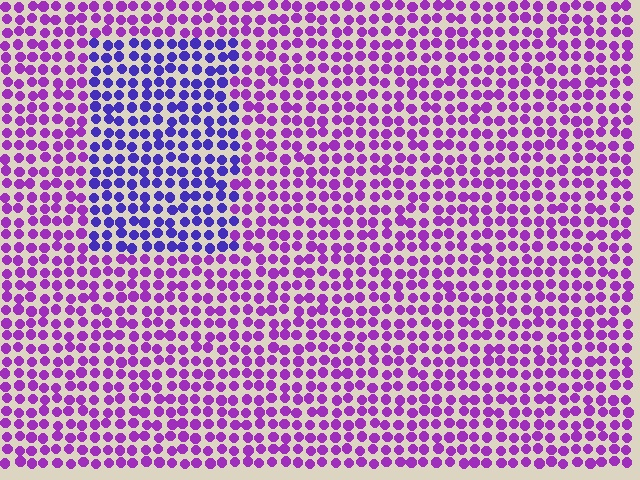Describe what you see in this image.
The image is filled with small purple elements in a uniform arrangement. A rectangle-shaped region is visible where the elements are tinted to a slightly different hue, forming a subtle color boundary.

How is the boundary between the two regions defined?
The boundary is defined purely by a slight shift in hue (about 39 degrees). Spacing, size, and orientation are identical on both sides.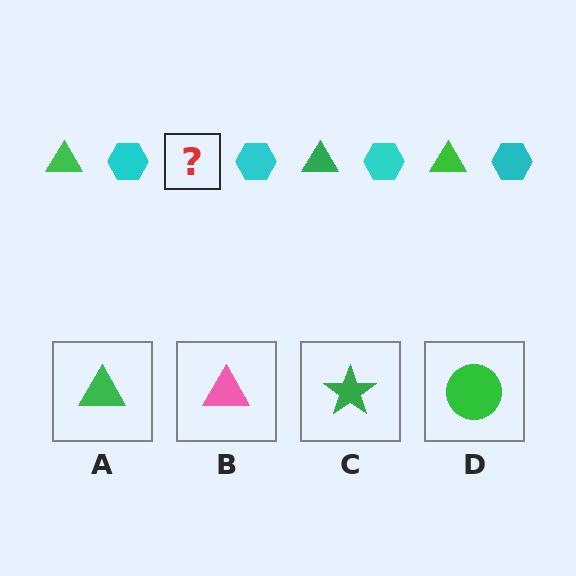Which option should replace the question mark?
Option A.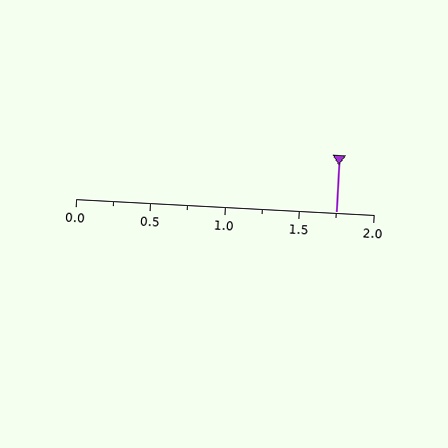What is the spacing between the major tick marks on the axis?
The major ticks are spaced 0.5 apart.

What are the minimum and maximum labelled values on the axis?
The axis runs from 0.0 to 2.0.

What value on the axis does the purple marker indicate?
The marker indicates approximately 1.75.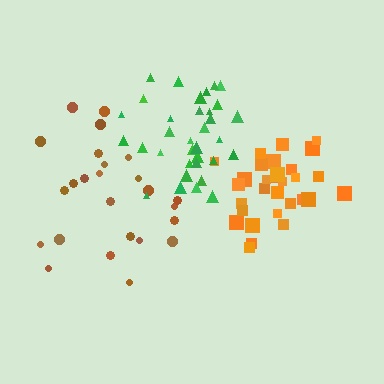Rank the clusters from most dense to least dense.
orange, green, brown.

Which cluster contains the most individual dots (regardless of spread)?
Green (34).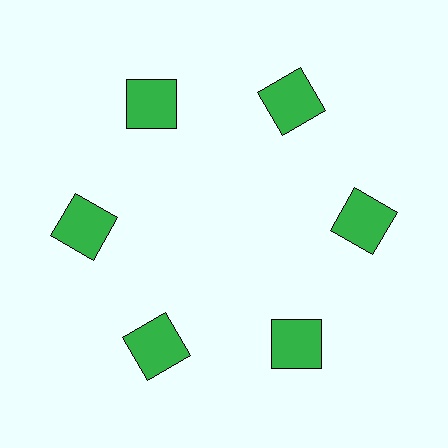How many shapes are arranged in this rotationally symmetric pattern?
There are 6 shapes, arranged in 6 groups of 1.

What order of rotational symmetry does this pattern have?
This pattern has 6-fold rotational symmetry.